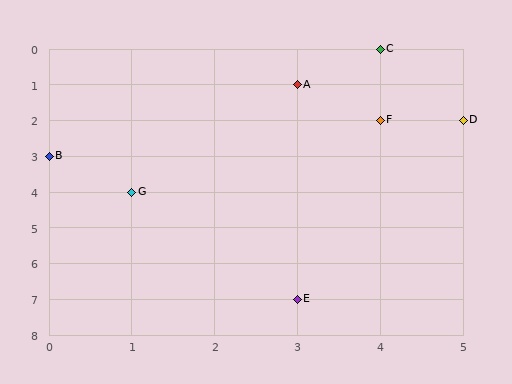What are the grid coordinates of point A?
Point A is at grid coordinates (3, 1).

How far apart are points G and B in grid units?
Points G and B are 1 column and 1 row apart (about 1.4 grid units diagonally).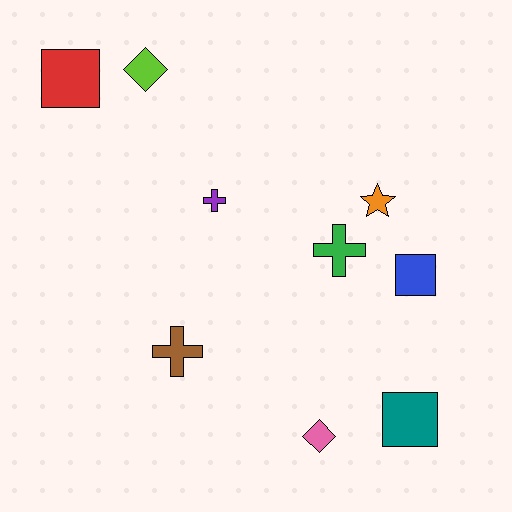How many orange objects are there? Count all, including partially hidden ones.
There is 1 orange object.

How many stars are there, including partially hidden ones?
There is 1 star.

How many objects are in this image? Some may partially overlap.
There are 9 objects.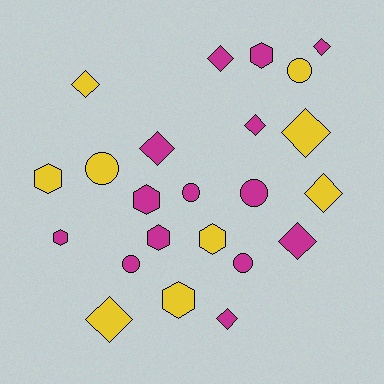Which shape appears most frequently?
Diamond, with 10 objects.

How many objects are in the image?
There are 23 objects.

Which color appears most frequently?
Magenta, with 14 objects.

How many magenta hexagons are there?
There are 4 magenta hexagons.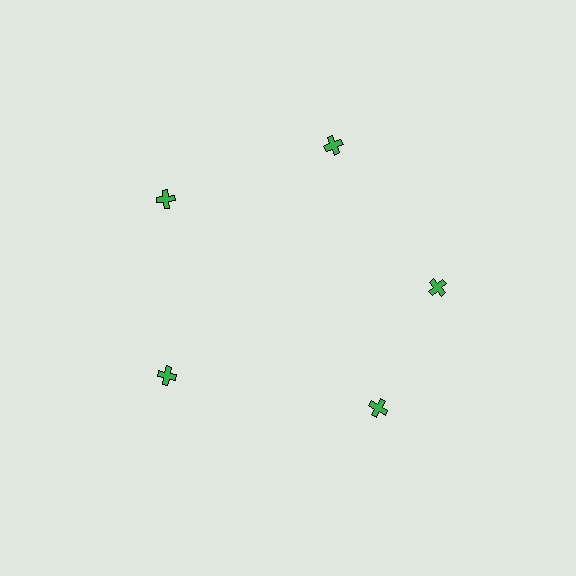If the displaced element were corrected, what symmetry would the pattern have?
It would have 5-fold rotational symmetry — the pattern would map onto itself every 72 degrees.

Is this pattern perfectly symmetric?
No. The 5 green crosses are arranged in a ring, but one element near the 5 o'clock position is rotated out of alignment along the ring, breaking the 5-fold rotational symmetry.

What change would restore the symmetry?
The symmetry would be restored by rotating it back into even spacing with its neighbors so that all 5 crosses sit at equal angles and equal distance from the center.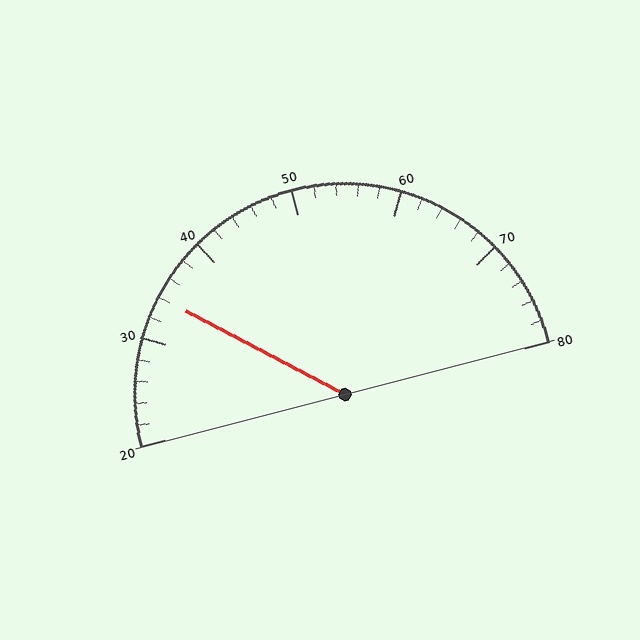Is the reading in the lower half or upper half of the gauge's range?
The reading is in the lower half of the range (20 to 80).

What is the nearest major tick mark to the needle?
The nearest major tick mark is 30.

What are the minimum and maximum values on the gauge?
The gauge ranges from 20 to 80.